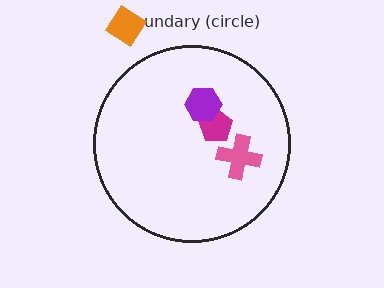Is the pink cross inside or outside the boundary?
Inside.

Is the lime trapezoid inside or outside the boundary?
Inside.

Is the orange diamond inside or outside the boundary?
Outside.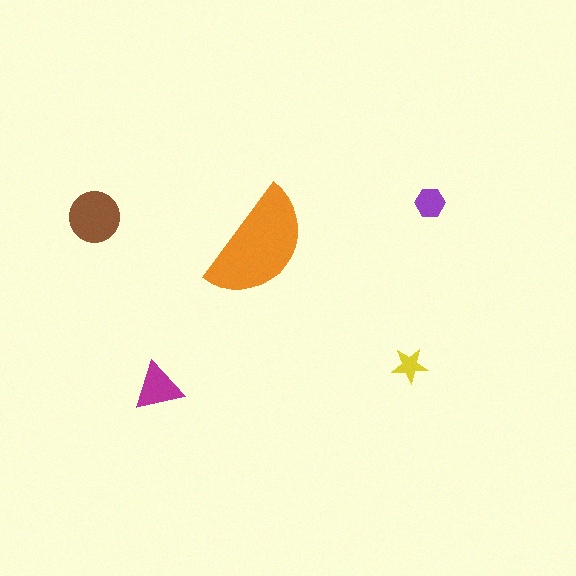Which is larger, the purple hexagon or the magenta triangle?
The magenta triangle.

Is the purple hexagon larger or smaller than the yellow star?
Larger.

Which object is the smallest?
The yellow star.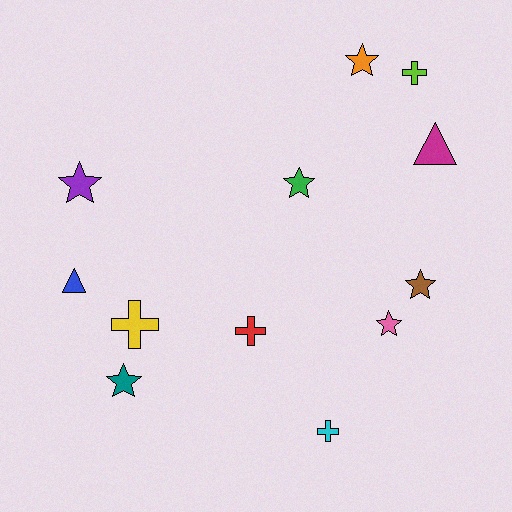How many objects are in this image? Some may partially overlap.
There are 12 objects.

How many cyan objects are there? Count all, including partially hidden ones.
There is 1 cyan object.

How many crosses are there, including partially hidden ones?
There are 4 crosses.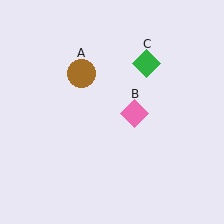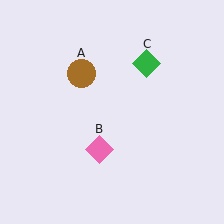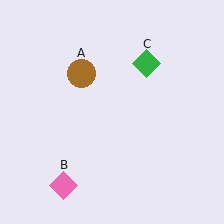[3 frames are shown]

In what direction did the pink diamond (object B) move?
The pink diamond (object B) moved down and to the left.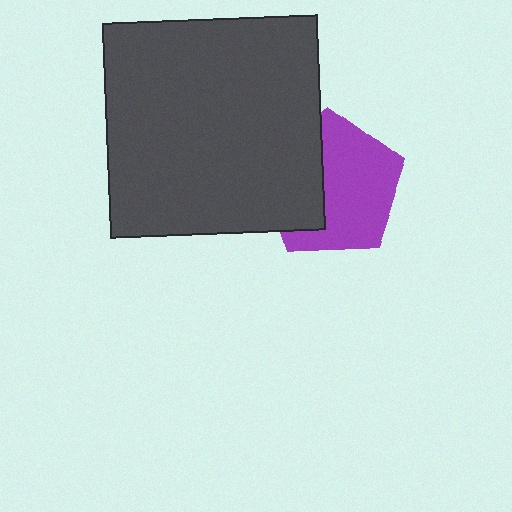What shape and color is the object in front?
The object in front is a dark gray square.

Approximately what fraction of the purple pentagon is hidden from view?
Roughly 38% of the purple pentagon is hidden behind the dark gray square.